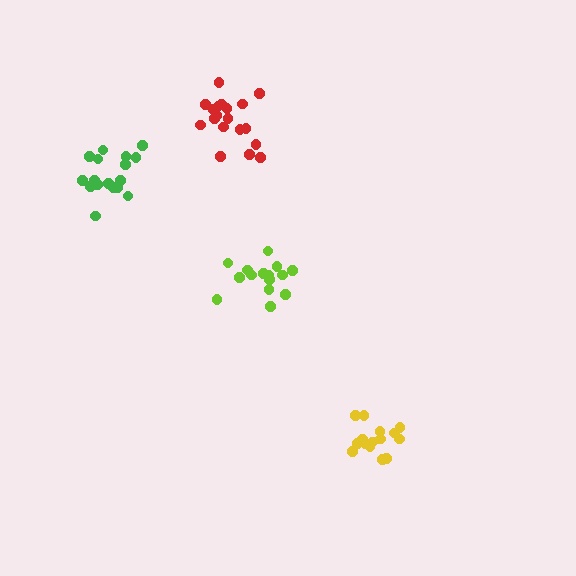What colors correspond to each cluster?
The clusters are colored: yellow, green, lime, red.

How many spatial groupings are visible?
There are 4 spatial groupings.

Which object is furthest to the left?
The green cluster is leftmost.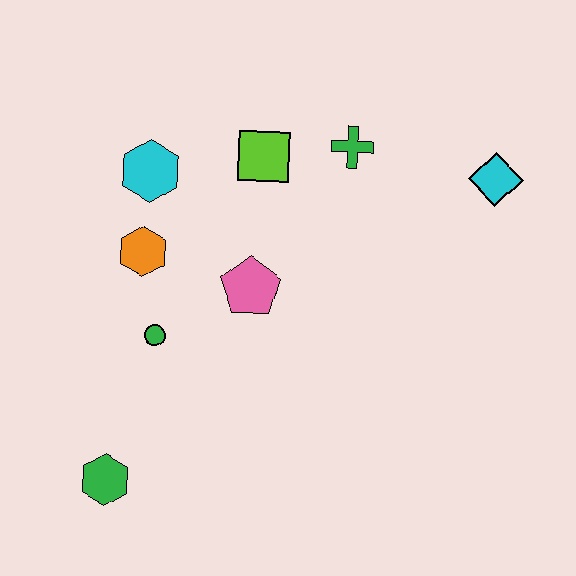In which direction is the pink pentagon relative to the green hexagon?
The pink pentagon is above the green hexagon.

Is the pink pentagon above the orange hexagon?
No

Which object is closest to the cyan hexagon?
The orange hexagon is closest to the cyan hexagon.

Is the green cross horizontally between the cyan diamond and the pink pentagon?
Yes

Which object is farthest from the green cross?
The green hexagon is farthest from the green cross.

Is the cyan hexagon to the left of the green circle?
Yes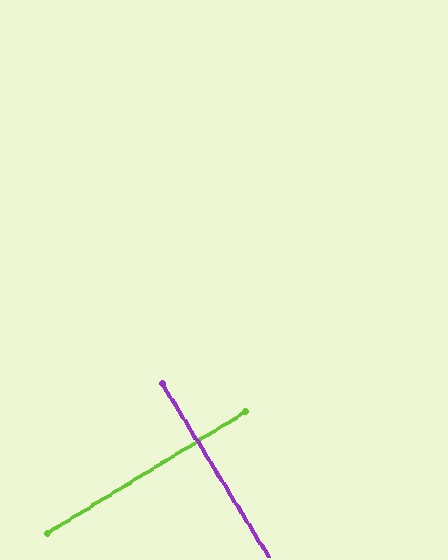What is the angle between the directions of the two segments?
Approximately 90 degrees.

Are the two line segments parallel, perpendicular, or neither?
Perpendicular — they meet at approximately 90°.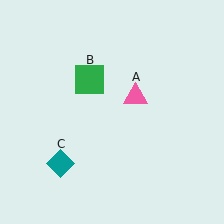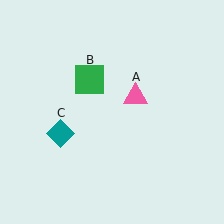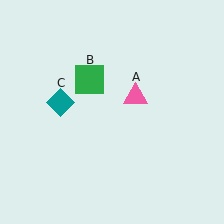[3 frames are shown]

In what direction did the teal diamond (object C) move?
The teal diamond (object C) moved up.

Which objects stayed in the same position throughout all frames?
Pink triangle (object A) and green square (object B) remained stationary.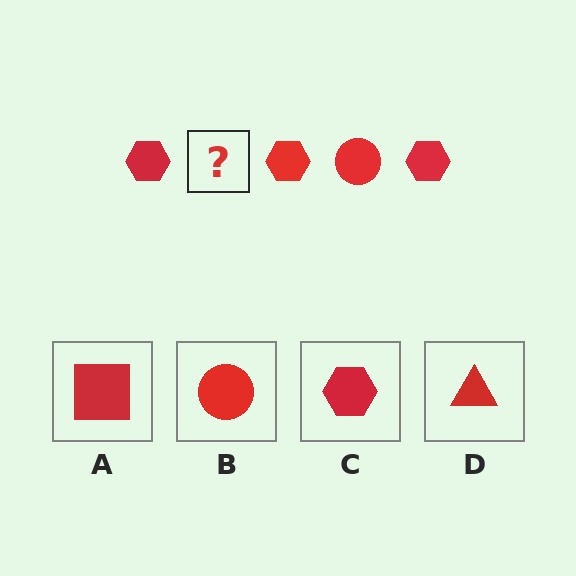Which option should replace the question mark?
Option B.